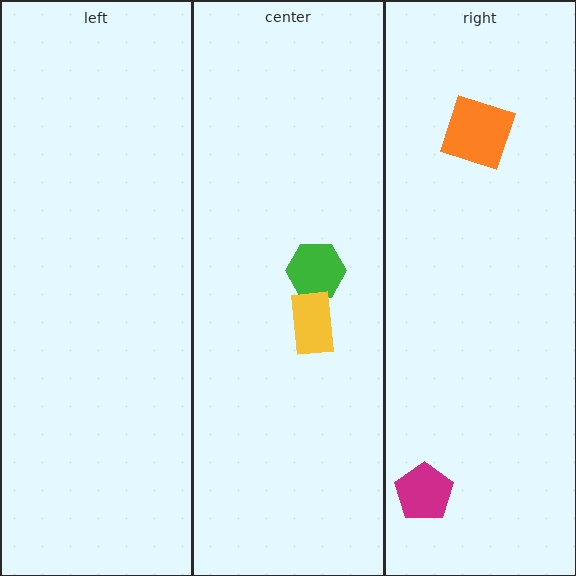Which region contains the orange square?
The right region.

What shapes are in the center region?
The green hexagon, the yellow rectangle.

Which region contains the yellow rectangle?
The center region.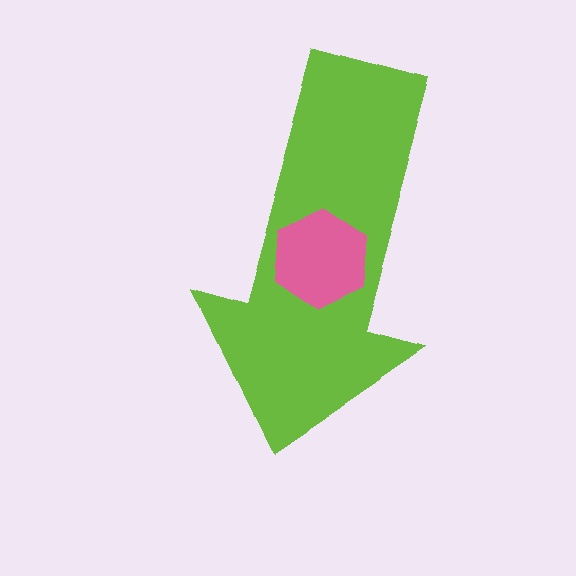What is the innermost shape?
The pink hexagon.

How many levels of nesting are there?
2.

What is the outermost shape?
The lime arrow.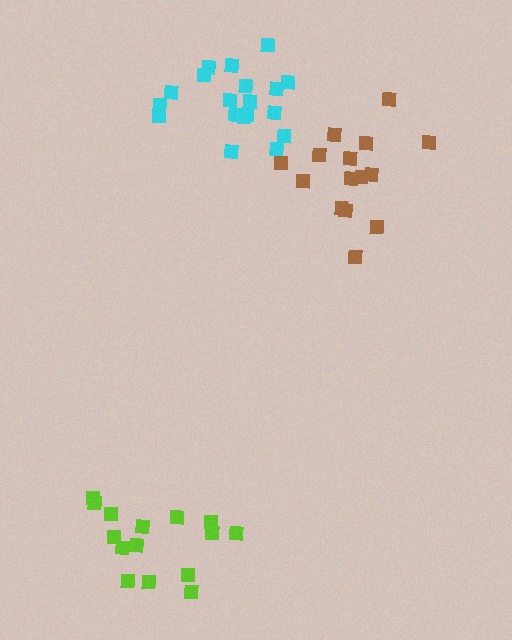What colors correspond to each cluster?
The clusters are colored: lime, brown, cyan.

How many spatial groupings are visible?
There are 3 spatial groupings.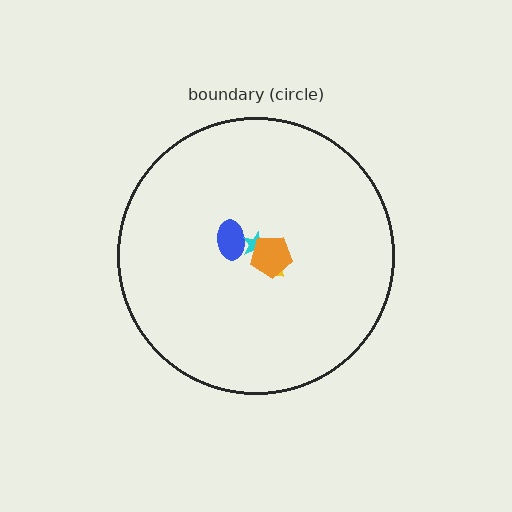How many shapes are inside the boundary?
4 inside, 0 outside.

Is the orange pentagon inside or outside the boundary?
Inside.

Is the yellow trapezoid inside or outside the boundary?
Inside.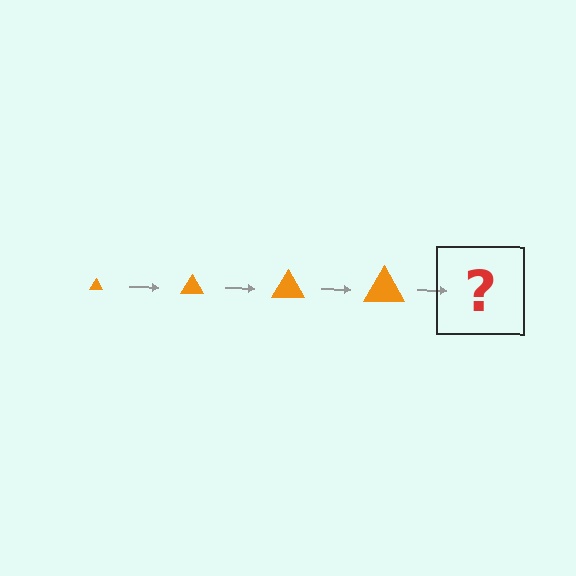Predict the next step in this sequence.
The next step is an orange triangle, larger than the previous one.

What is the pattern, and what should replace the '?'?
The pattern is that the triangle gets progressively larger each step. The '?' should be an orange triangle, larger than the previous one.